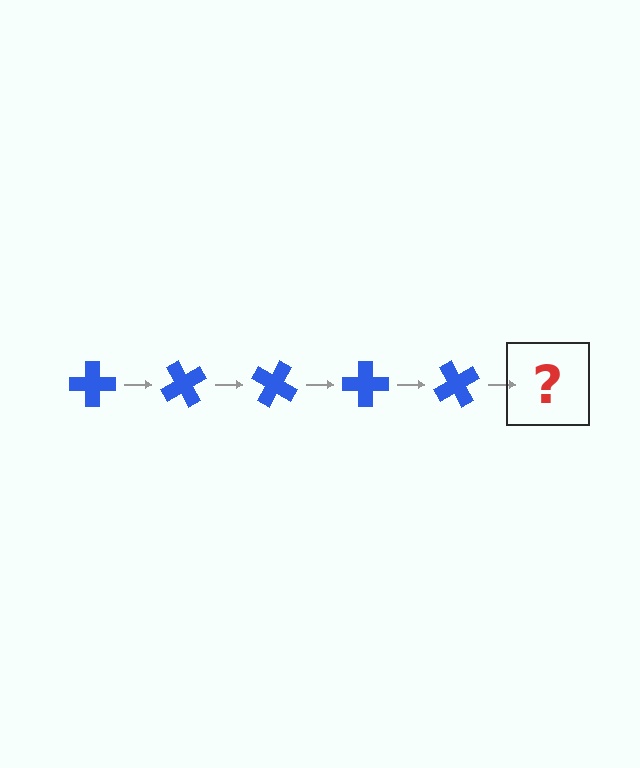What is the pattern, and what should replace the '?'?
The pattern is that the cross rotates 60 degrees each step. The '?' should be a blue cross rotated 300 degrees.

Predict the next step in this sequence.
The next step is a blue cross rotated 300 degrees.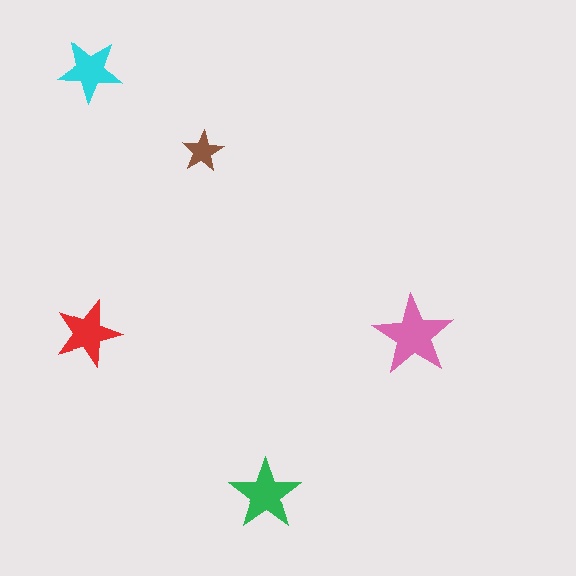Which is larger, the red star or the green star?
The green one.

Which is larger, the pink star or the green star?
The pink one.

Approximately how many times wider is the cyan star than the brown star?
About 1.5 times wider.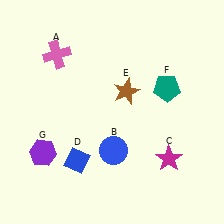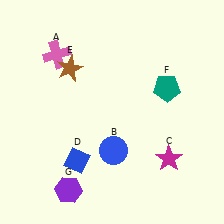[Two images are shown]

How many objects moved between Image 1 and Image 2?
2 objects moved between the two images.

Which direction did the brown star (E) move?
The brown star (E) moved left.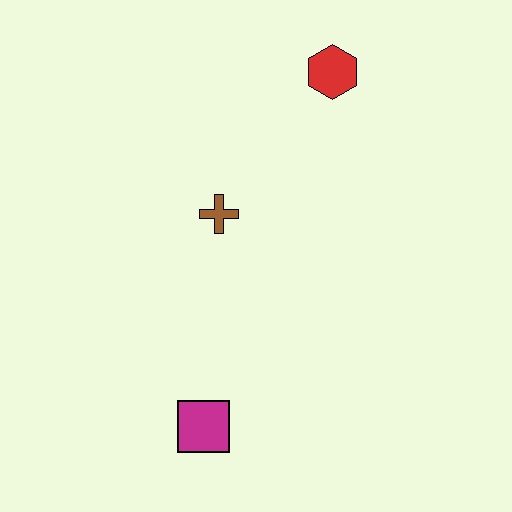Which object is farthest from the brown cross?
The magenta square is farthest from the brown cross.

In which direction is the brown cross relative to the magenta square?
The brown cross is above the magenta square.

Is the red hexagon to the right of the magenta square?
Yes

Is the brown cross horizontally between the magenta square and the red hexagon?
Yes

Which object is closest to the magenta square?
The brown cross is closest to the magenta square.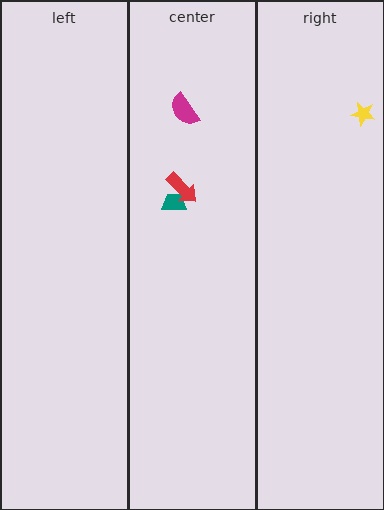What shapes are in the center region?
The teal trapezoid, the red arrow, the magenta semicircle.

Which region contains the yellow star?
The right region.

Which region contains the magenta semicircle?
The center region.